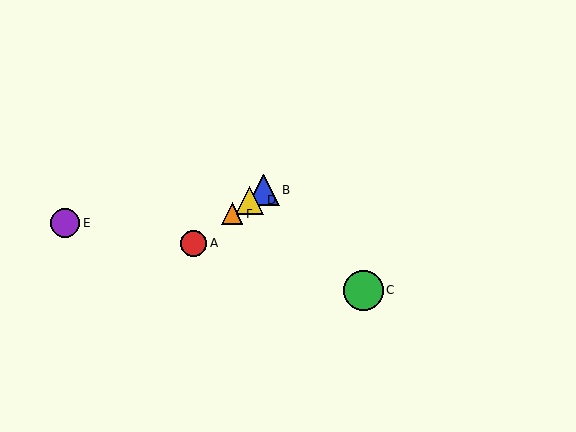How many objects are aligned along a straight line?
4 objects (A, B, D, F) are aligned along a straight line.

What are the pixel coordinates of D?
Object D is at (250, 200).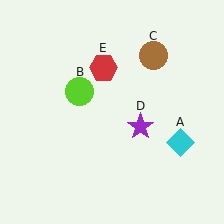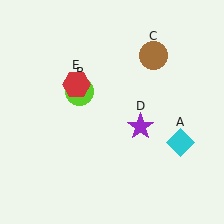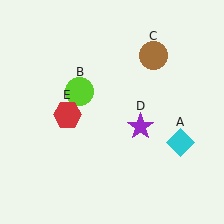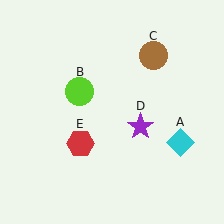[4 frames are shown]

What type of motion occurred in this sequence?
The red hexagon (object E) rotated counterclockwise around the center of the scene.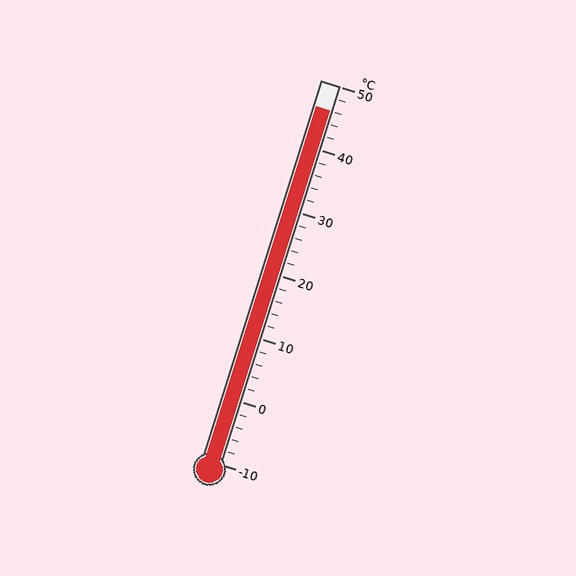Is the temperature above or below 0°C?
The temperature is above 0°C.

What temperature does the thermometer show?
The thermometer shows approximately 46°C.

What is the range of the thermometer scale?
The thermometer scale ranges from -10°C to 50°C.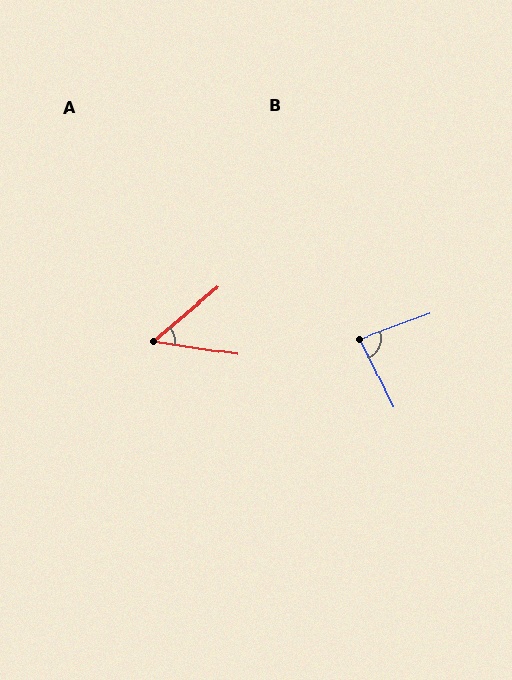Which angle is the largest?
B, at approximately 85 degrees.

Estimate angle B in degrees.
Approximately 85 degrees.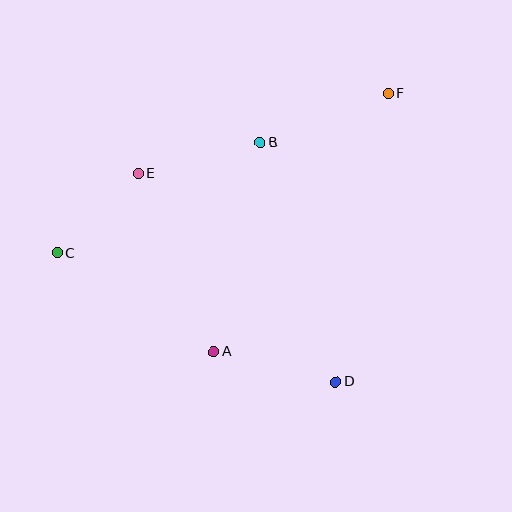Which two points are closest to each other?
Points C and E are closest to each other.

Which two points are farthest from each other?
Points C and F are farthest from each other.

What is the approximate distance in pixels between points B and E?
The distance between B and E is approximately 125 pixels.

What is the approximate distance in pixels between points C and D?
The distance between C and D is approximately 307 pixels.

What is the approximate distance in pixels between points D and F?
The distance between D and F is approximately 293 pixels.